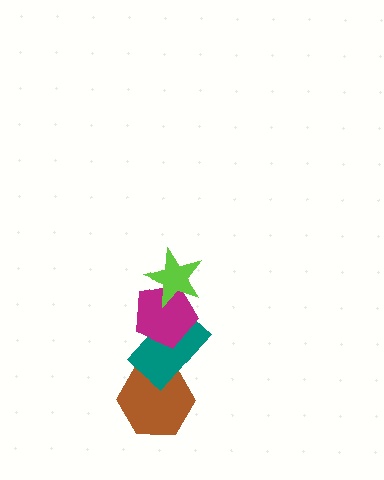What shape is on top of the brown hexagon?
The teal rectangle is on top of the brown hexagon.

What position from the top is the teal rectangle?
The teal rectangle is 3rd from the top.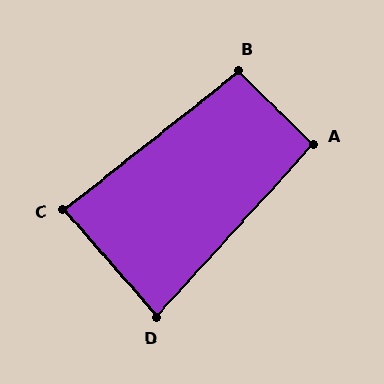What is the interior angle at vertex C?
Approximately 87 degrees (approximately right).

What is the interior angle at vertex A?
Approximately 93 degrees (approximately right).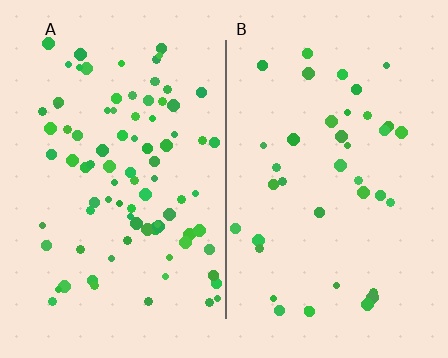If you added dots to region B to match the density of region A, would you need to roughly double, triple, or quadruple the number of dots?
Approximately double.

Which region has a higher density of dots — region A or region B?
A (the left).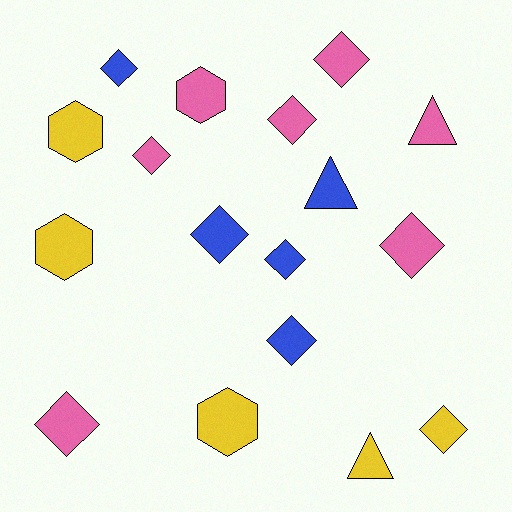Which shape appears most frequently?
Diamond, with 10 objects.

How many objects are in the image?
There are 17 objects.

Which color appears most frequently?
Pink, with 7 objects.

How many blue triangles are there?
There is 1 blue triangle.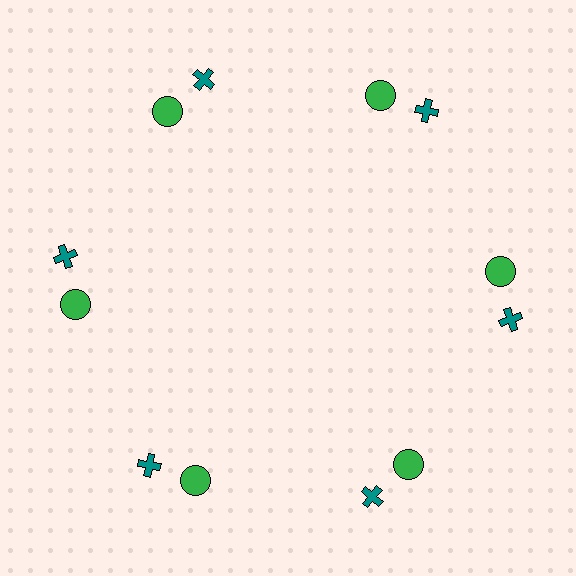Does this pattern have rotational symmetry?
Yes, this pattern has 6-fold rotational symmetry. It looks the same after rotating 60 degrees around the center.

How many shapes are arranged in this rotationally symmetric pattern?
There are 12 shapes, arranged in 6 groups of 2.